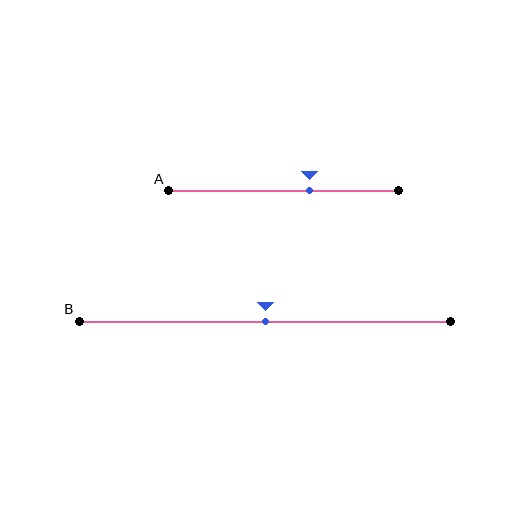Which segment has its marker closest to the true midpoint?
Segment B has its marker closest to the true midpoint.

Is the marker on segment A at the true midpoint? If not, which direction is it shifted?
No, the marker on segment A is shifted to the right by about 11% of the segment length.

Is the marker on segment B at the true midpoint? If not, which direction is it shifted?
Yes, the marker on segment B is at the true midpoint.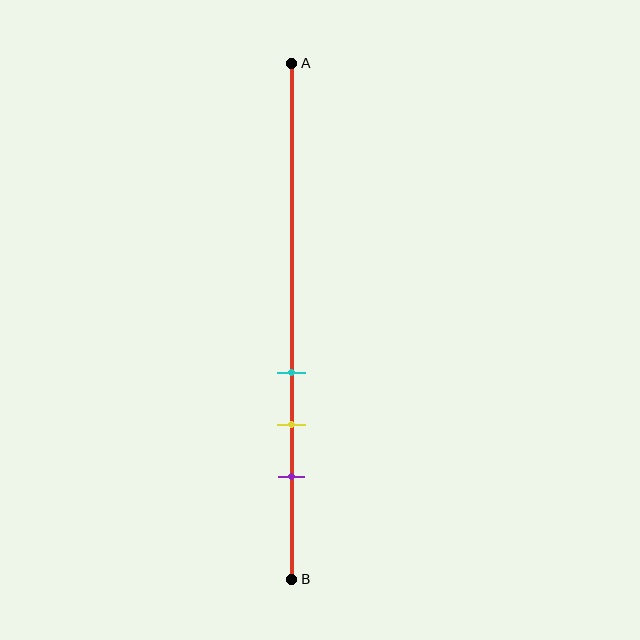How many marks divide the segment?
There are 3 marks dividing the segment.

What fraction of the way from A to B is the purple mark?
The purple mark is approximately 80% (0.8) of the way from A to B.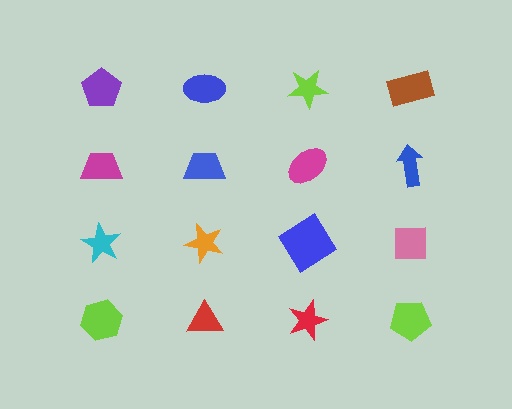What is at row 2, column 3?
A magenta ellipse.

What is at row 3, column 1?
A cyan star.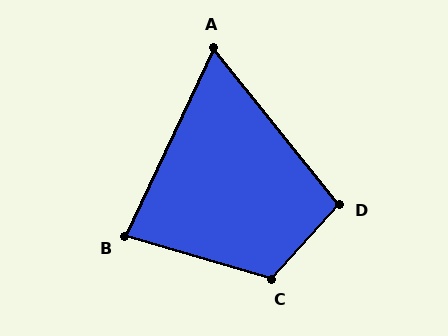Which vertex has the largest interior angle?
C, at approximately 116 degrees.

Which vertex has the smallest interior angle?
A, at approximately 64 degrees.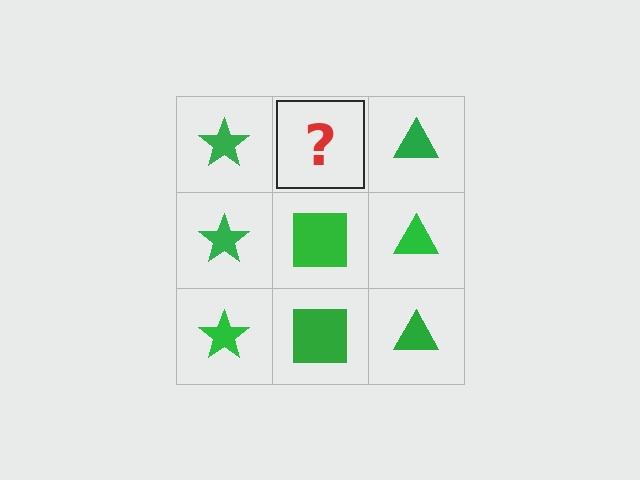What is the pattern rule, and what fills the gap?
The rule is that each column has a consistent shape. The gap should be filled with a green square.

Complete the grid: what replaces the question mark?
The question mark should be replaced with a green square.